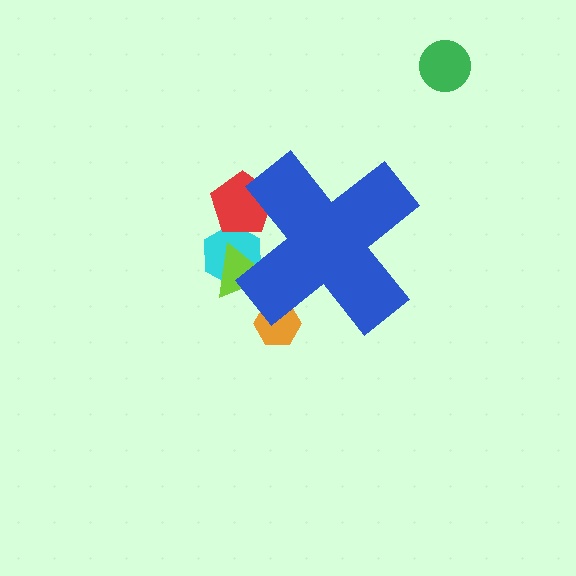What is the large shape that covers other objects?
A blue cross.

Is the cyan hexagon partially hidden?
Yes, the cyan hexagon is partially hidden behind the blue cross.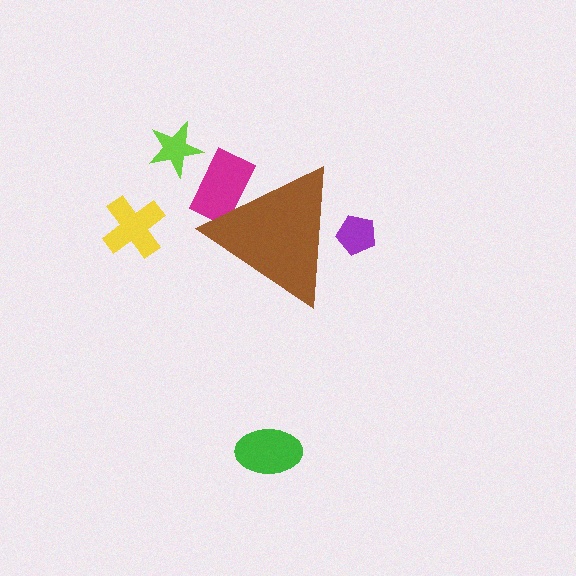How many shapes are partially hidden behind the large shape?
2 shapes are partially hidden.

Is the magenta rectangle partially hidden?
Yes, the magenta rectangle is partially hidden behind the brown triangle.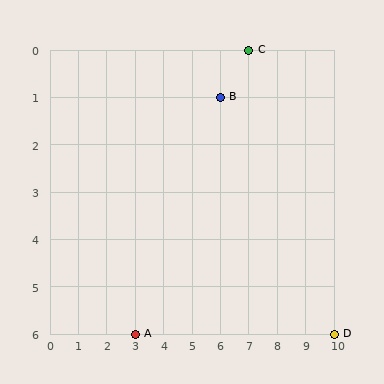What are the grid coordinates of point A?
Point A is at grid coordinates (3, 6).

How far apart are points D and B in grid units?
Points D and B are 4 columns and 5 rows apart (about 6.4 grid units diagonally).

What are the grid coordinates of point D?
Point D is at grid coordinates (10, 6).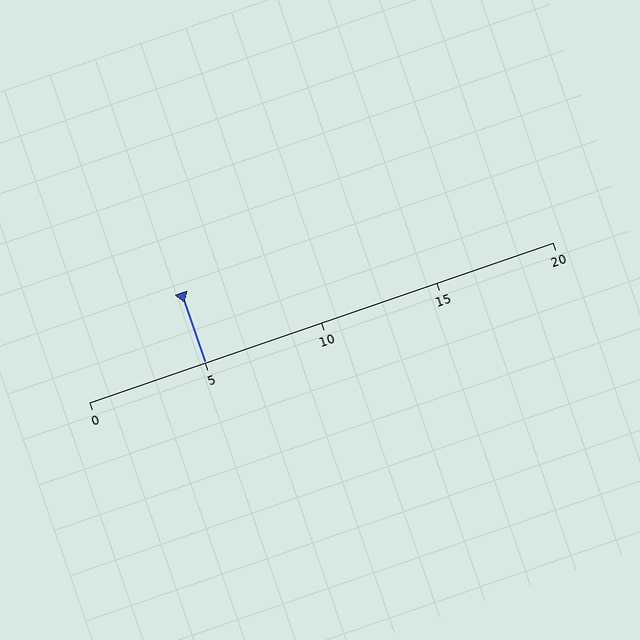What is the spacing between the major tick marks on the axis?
The major ticks are spaced 5 apart.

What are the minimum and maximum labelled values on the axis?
The axis runs from 0 to 20.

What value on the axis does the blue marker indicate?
The marker indicates approximately 5.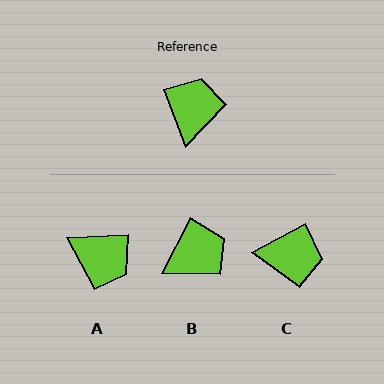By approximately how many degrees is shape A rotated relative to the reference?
Approximately 108 degrees clockwise.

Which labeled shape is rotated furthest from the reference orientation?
A, about 108 degrees away.